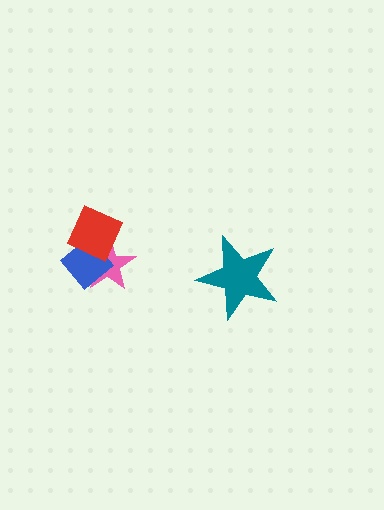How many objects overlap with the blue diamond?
2 objects overlap with the blue diamond.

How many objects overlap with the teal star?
0 objects overlap with the teal star.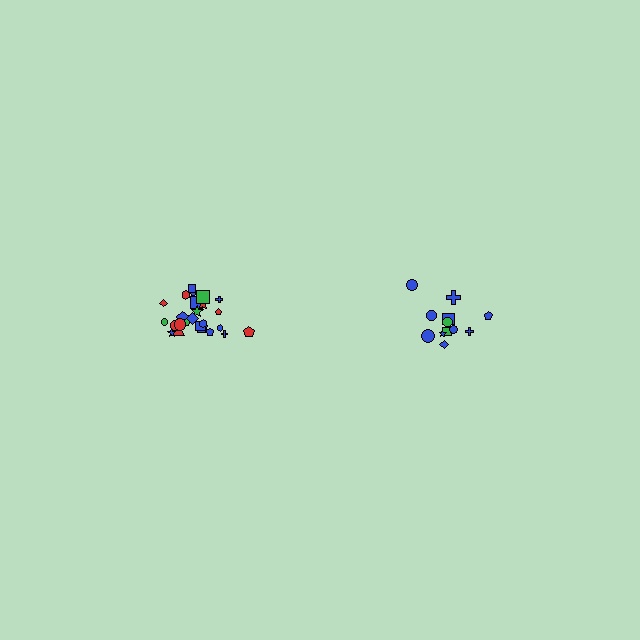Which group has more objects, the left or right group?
The left group.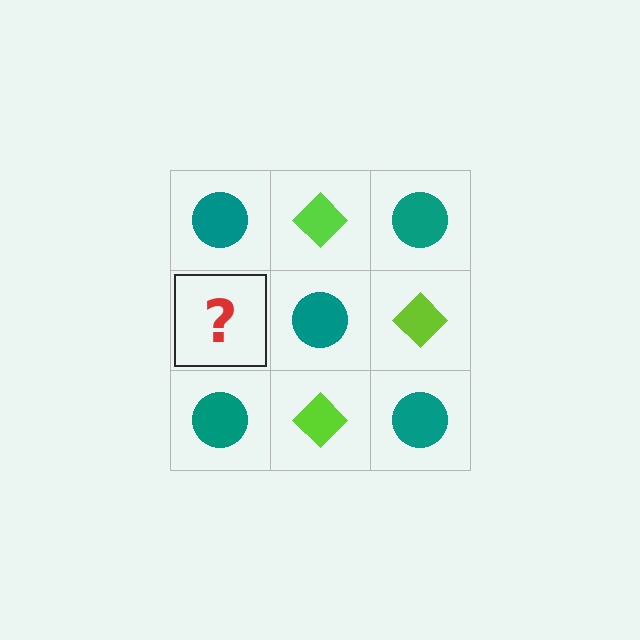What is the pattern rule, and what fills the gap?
The rule is that it alternates teal circle and lime diamond in a checkerboard pattern. The gap should be filled with a lime diamond.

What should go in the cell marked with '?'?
The missing cell should contain a lime diamond.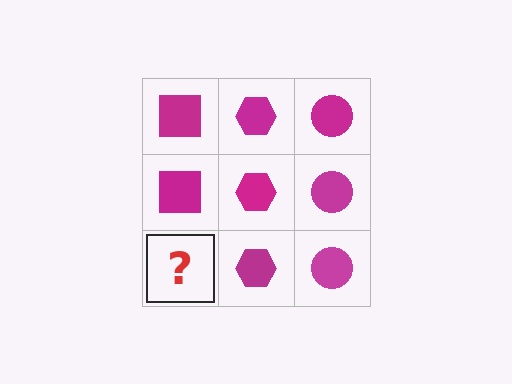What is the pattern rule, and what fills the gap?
The rule is that each column has a consistent shape. The gap should be filled with a magenta square.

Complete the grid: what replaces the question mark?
The question mark should be replaced with a magenta square.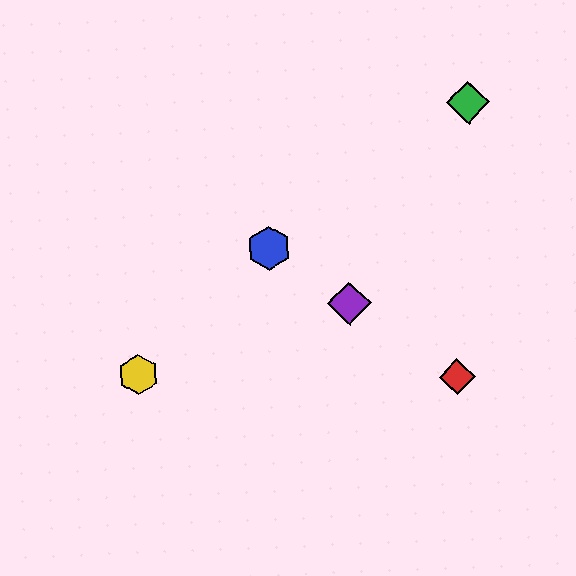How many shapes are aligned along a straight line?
3 shapes (the red diamond, the blue hexagon, the purple diamond) are aligned along a straight line.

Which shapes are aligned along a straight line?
The red diamond, the blue hexagon, the purple diamond are aligned along a straight line.